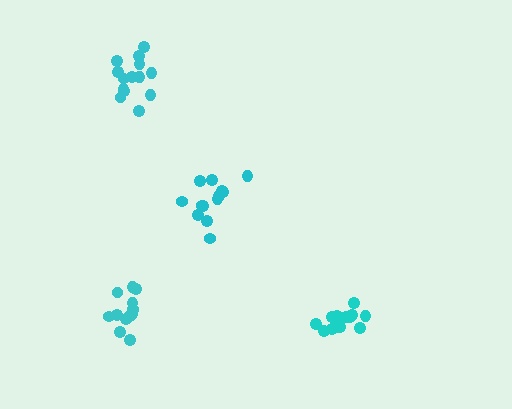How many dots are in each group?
Group 1: 14 dots, Group 2: 15 dots, Group 3: 13 dots, Group 4: 12 dots (54 total).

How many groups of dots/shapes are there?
There are 4 groups.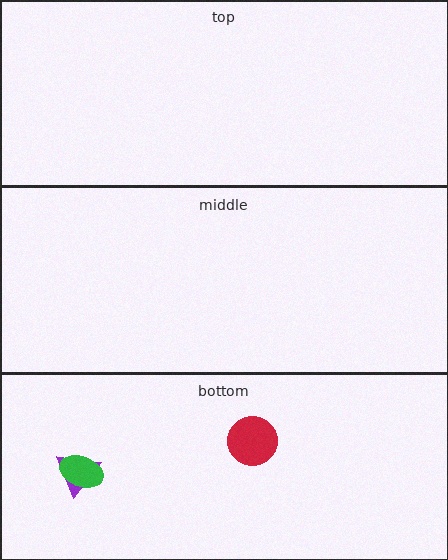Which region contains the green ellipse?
The bottom region.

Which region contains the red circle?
The bottom region.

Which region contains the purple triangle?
The bottom region.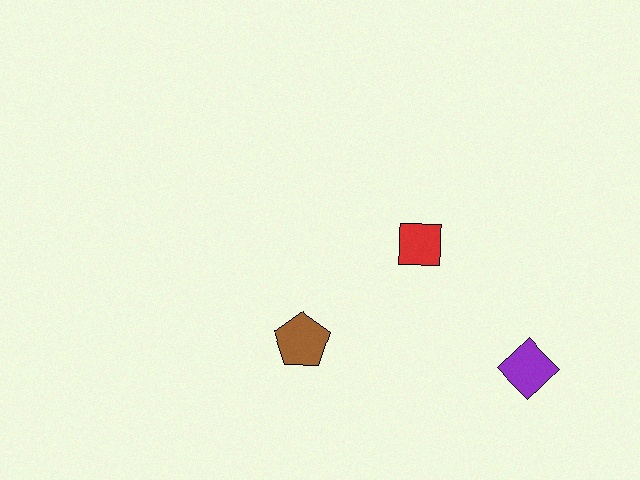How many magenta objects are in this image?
There are no magenta objects.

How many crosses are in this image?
There are no crosses.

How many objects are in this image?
There are 3 objects.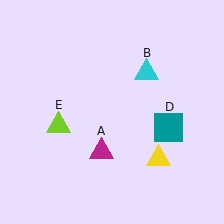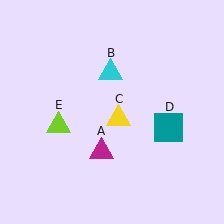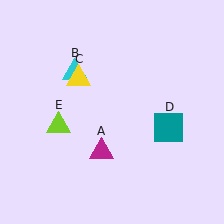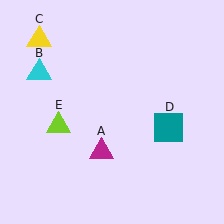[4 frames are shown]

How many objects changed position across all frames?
2 objects changed position: cyan triangle (object B), yellow triangle (object C).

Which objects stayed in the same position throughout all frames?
Magenta triangle (object A) and teal square (object D) and lime triangle (object E) remained stationary.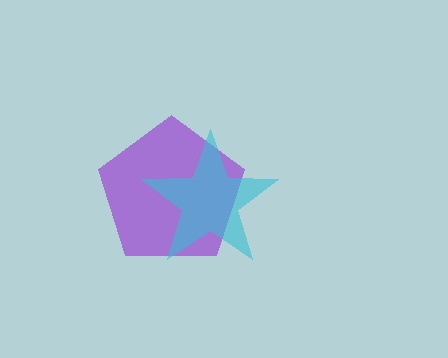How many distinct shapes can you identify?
There are 2 distinct shapes: a purple pentagon, a cyan star.